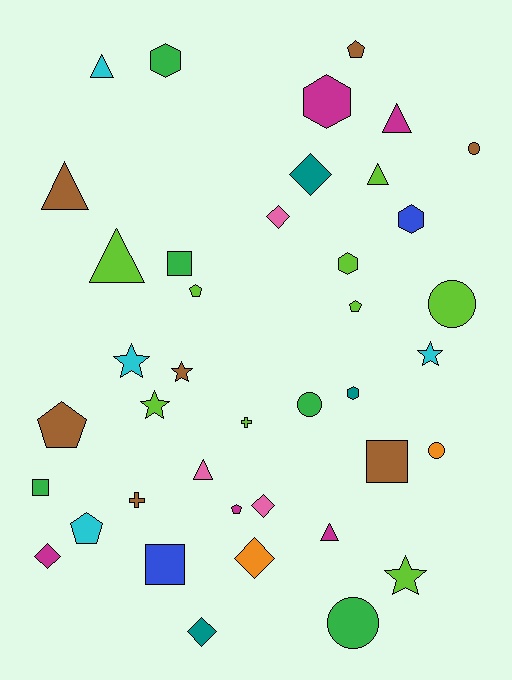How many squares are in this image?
There are 4 squares.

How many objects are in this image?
There are 40 objects.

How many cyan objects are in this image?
There are 4 cyan objects.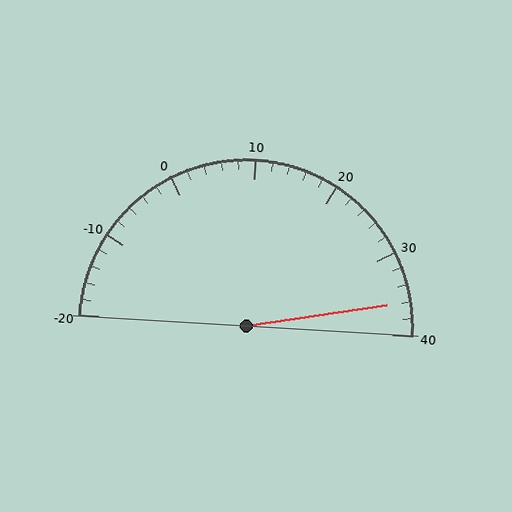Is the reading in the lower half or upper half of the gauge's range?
The reading is in the upper half of the range (-20 to 40).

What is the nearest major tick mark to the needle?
The nearest major tick mark is 40.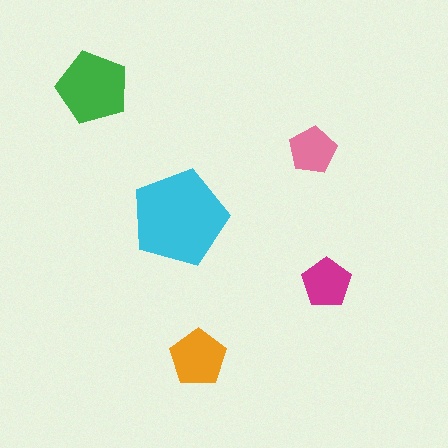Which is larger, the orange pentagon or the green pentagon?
The green one.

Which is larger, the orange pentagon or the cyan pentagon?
The cyan one.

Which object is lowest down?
The orange pentagon is bottommost.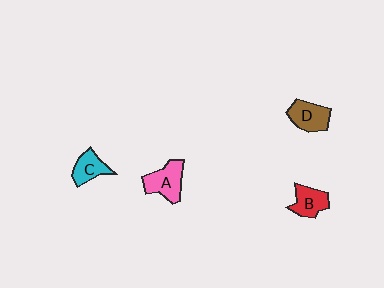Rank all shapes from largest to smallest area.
From largest to smallest: A (pink), D (brown), B (red), C (cyan).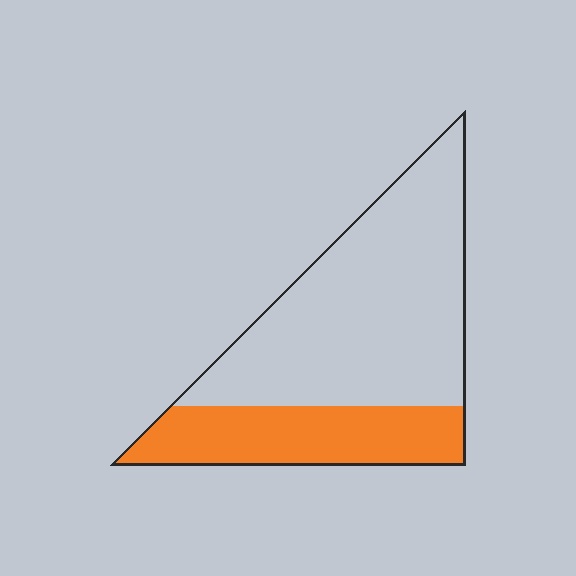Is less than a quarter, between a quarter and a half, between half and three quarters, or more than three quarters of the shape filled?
Between a quarter and a half.